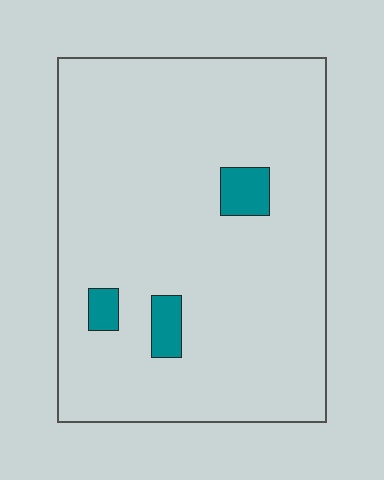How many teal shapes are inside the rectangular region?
3.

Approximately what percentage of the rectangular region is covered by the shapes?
Approximately 5%.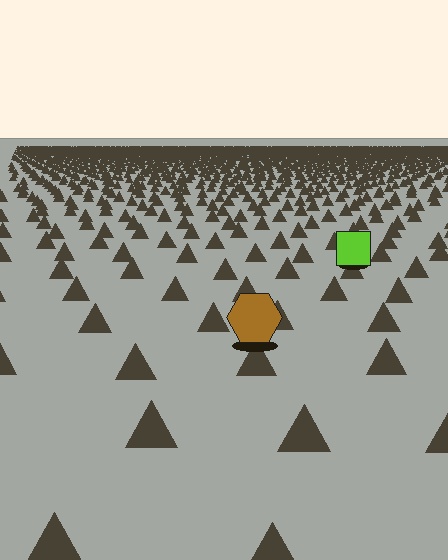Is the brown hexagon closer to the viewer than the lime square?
Yes. The brown hexagon is closer — you can tell from the texture gradient: the ground texture is coarser near it.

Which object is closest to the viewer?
The brown hexagon is closest. The texture marks near it are larger and more spread out.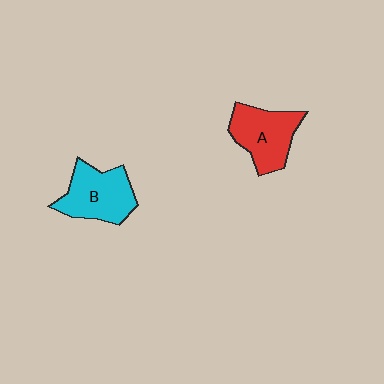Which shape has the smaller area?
Shape A (red).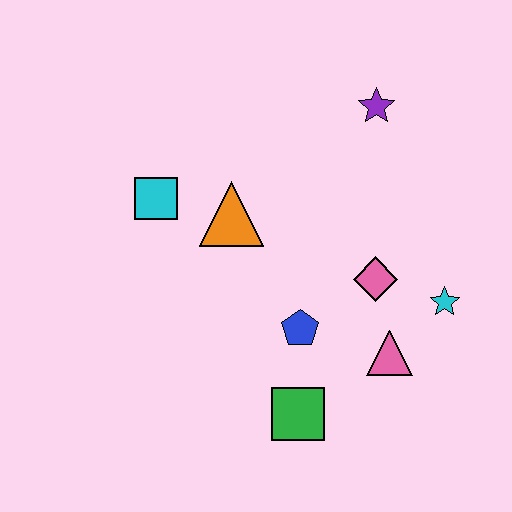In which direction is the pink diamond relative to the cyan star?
The pink diamond is to the left of the cyan star.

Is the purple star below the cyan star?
No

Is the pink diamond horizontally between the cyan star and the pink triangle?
No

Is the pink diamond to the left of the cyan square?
No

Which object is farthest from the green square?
The purple star is farthest from the green square.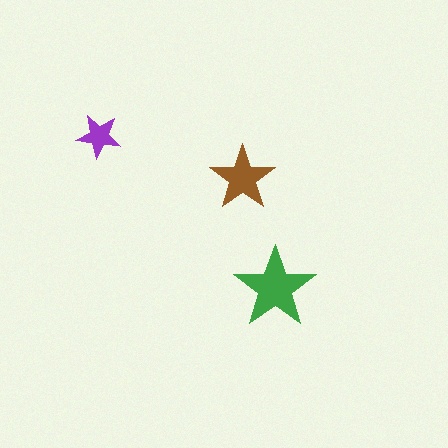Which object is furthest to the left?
The purple star is leftmost.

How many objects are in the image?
There are 3 objects in the image.